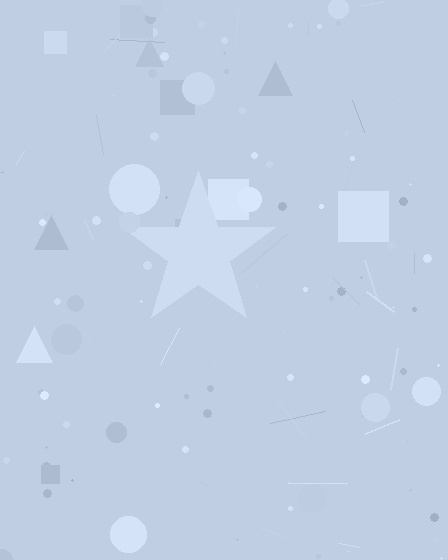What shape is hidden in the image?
A star is hidden in the image.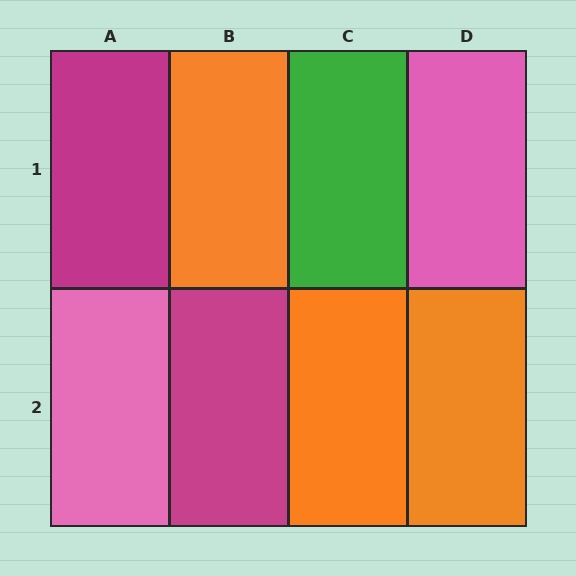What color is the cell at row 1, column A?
Magenta.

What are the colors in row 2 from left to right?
Pink, magenta, orange, orange.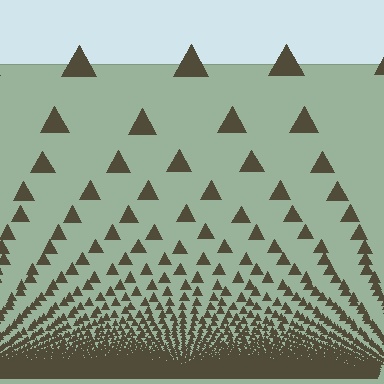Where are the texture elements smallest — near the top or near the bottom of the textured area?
Near the bottom.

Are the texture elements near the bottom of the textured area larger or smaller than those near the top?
Smaller. The gradient is inverted — elements near the bottom are smaller and denser.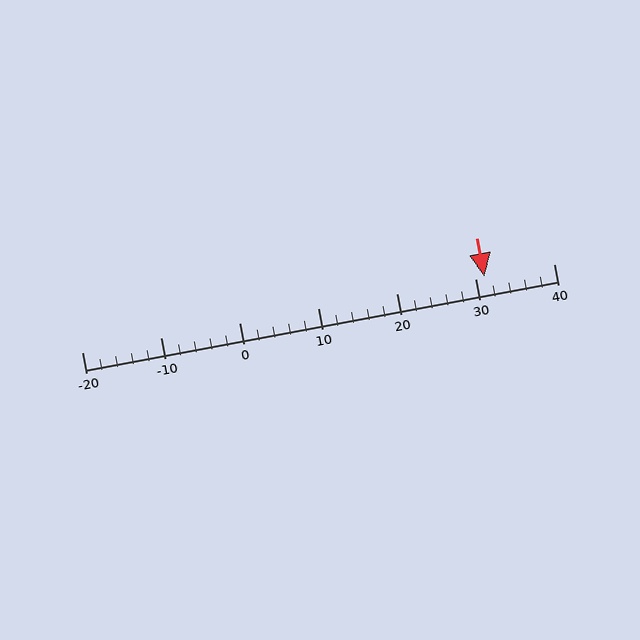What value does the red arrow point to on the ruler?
The red arrow points to approximately 31.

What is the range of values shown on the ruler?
The ruler shows values from -20 to 40.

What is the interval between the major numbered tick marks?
The major tick marks are spaced 10 units apart.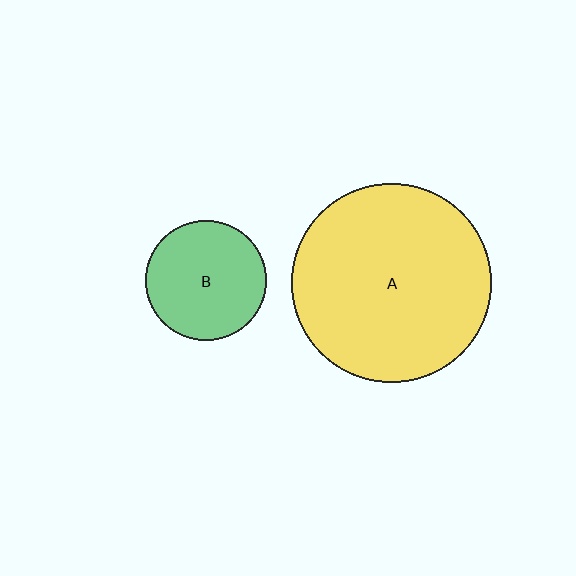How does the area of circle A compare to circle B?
Approximately 2.7 times.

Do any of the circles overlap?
No, none of the circles overlap.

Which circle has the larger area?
Circle A (yellow).